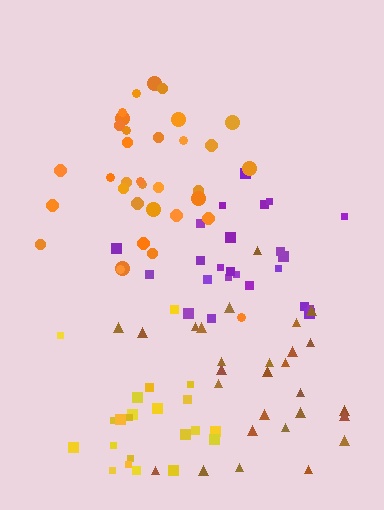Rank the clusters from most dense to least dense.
yellow, purple, orange, brown.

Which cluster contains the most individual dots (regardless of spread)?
Orange (34).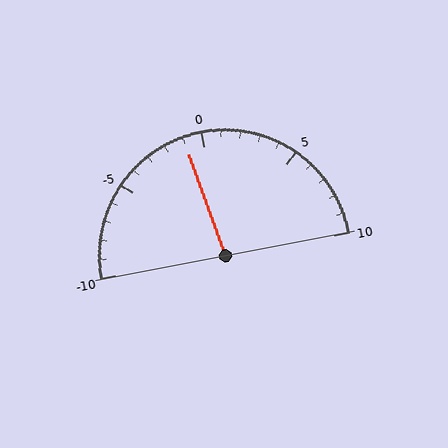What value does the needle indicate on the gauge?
The needle indicates approximately -1.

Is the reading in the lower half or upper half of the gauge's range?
The reading is in the lower half of the range (-10 to 10).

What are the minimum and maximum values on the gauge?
The gauge ranges from -10 to 10.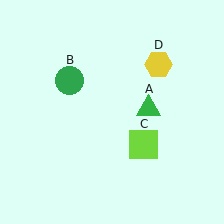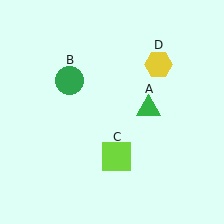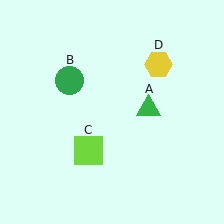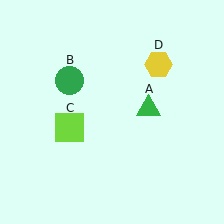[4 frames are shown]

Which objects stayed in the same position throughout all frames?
Green triangle (object A) and green circle (object B) and yellow hexagon (object D) remained stationary.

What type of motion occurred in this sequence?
The lime square (object C) rotated clockwise around the center of the scene.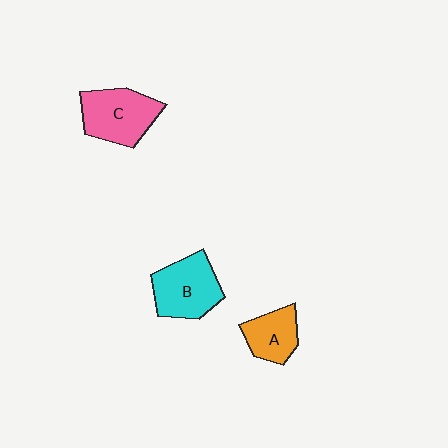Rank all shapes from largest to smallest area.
From largest to smallest: C (pink), B (cyan), A (orange).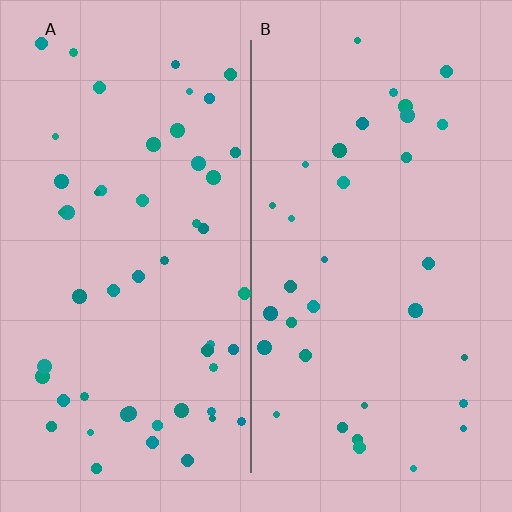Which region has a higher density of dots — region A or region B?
A (the left).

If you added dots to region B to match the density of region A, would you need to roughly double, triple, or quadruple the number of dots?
Approximately double.